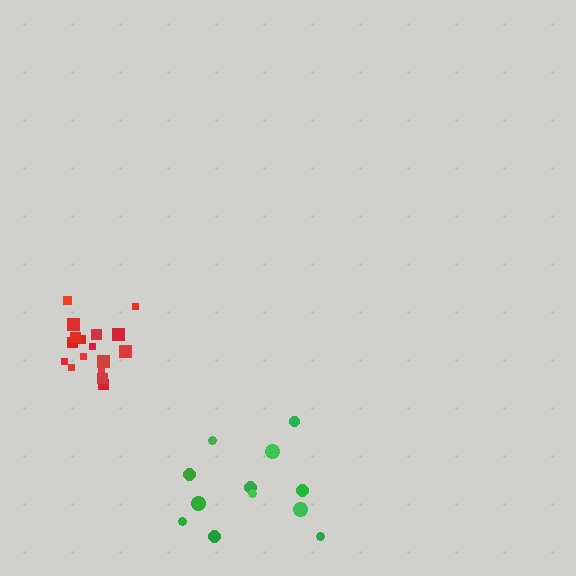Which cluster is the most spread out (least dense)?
Green.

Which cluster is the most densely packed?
Red.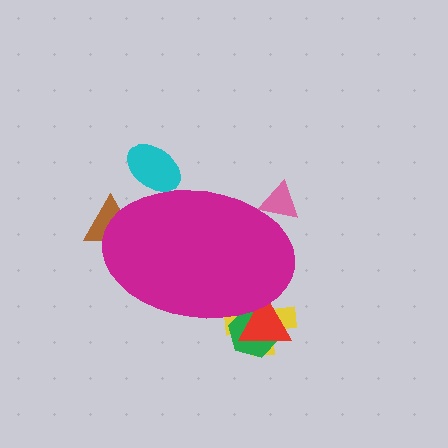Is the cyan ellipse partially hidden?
Yes, the cyan ellipse is partially hidden behind the magenta ellipse.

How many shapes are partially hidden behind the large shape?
6 shapes are partially hidden.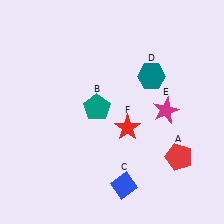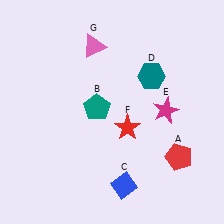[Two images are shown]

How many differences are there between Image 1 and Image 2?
There is 1 difference between the two images.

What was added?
A pink triangle (G) was added in Image 2.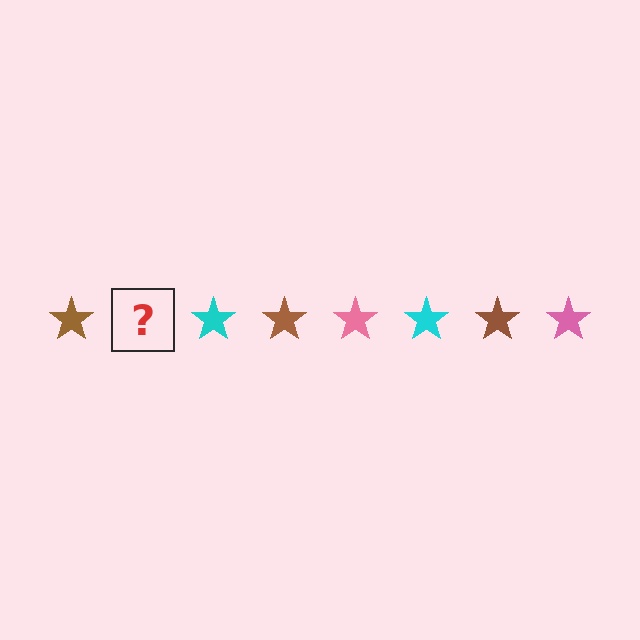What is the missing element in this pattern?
The missing element is a pink star.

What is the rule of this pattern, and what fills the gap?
The rule is that the pattern cycles through brown, pink, cyan stars. The gap should be filled with a pink star.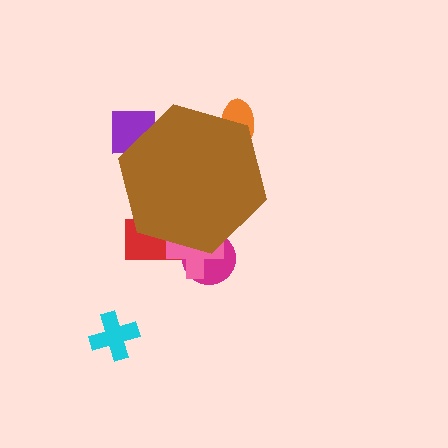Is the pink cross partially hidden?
Yes, the pink cross is partially hidden behind the brown hexagon.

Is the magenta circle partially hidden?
Yes, the magenta circle is partially hidden behind the brown hexagon.